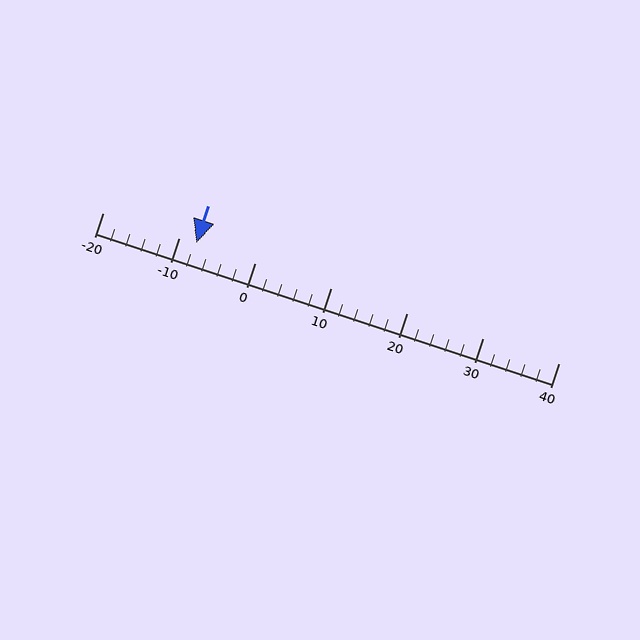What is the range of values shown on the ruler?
The ruler shows values from -20 to 40.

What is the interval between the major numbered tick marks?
The major tick marks are spaced 10 units apart.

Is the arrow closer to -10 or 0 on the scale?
The arrow is closer to -10.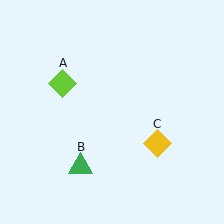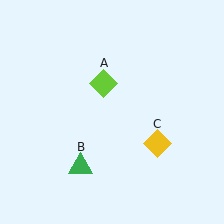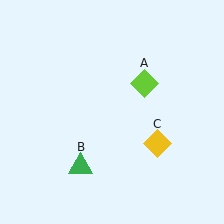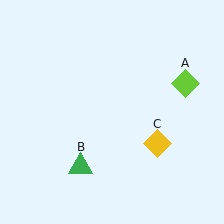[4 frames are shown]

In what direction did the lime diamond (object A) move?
The lime diamond (object A) moved right.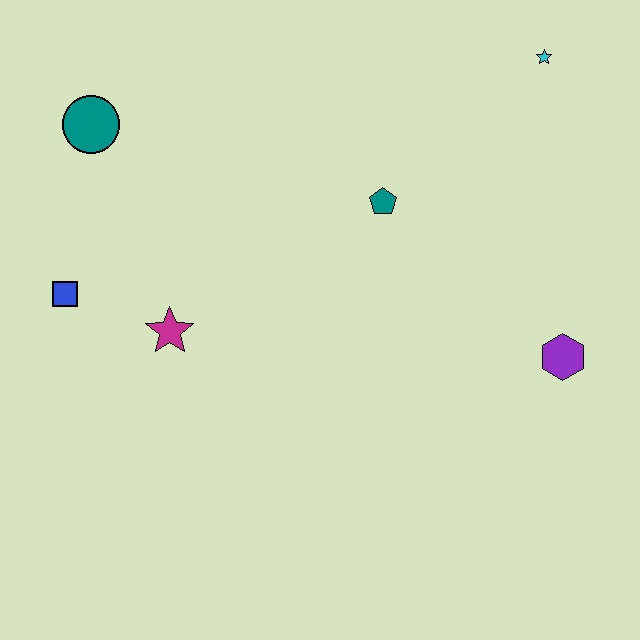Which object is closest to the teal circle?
The blue square is closest to the teal circle.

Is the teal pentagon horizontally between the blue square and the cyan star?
Yes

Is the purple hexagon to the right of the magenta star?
Yes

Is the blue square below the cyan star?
Yes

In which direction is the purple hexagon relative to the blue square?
The purple hexagon is to the right of the blue square.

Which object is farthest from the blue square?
The cyan star is farthest from the blue square.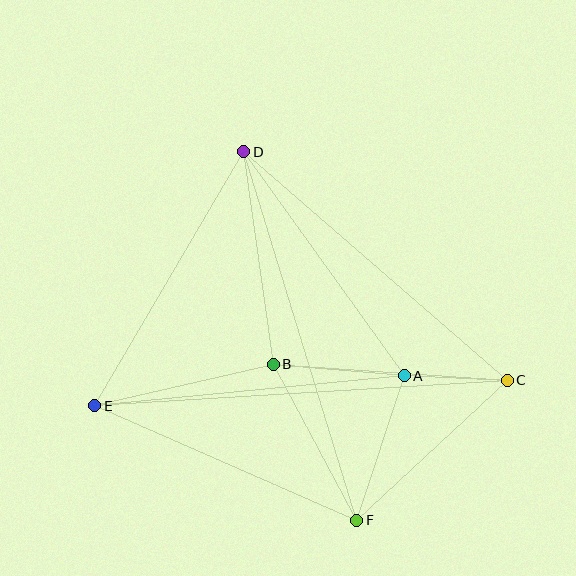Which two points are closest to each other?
Points A and C are closest to each other.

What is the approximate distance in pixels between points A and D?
The distance between A and D is approximately 275 pixels.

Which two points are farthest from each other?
Points C and E are farthest from each other.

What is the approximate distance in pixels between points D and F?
The distance between D and F is approximately 385 pixels.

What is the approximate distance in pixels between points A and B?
The distance between A and B is approximately 131 pixels.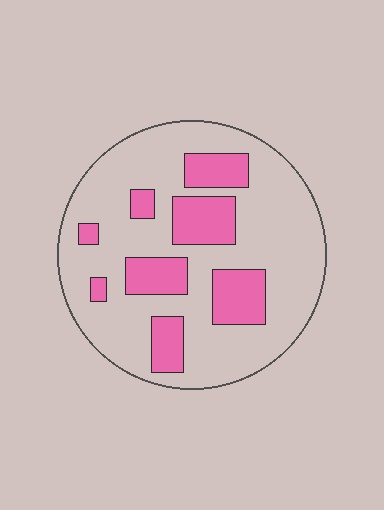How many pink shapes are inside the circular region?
8.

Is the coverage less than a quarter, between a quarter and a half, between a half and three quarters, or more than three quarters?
Between a quarter and a half.